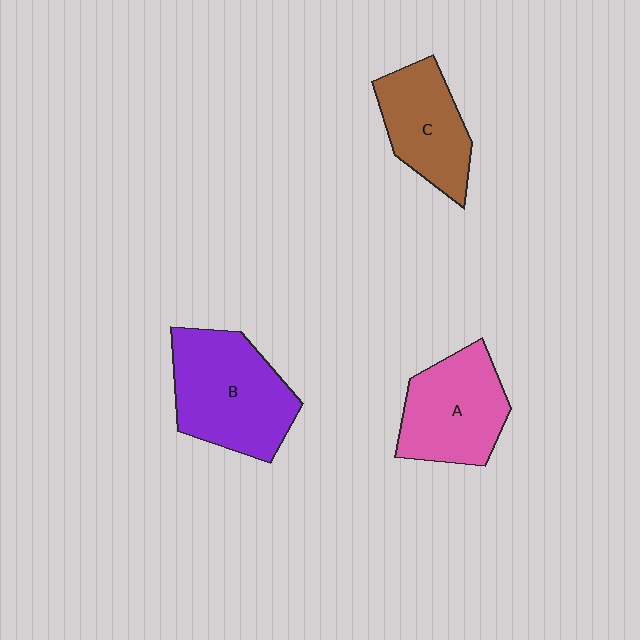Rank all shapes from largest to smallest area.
From largest to smallest: B (purple), A (pink), C (brown).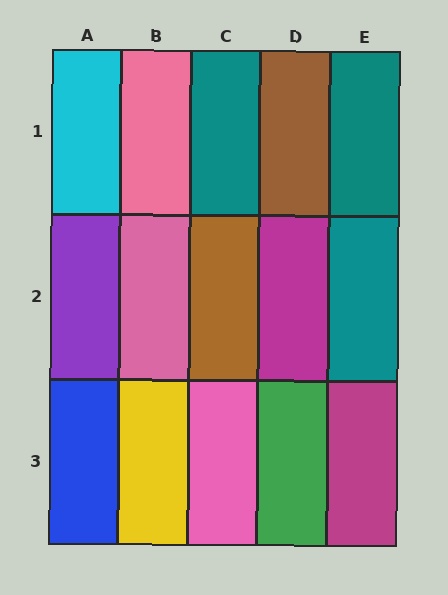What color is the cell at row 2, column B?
Pink.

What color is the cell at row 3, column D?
Green.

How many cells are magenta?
2 cells are magenta.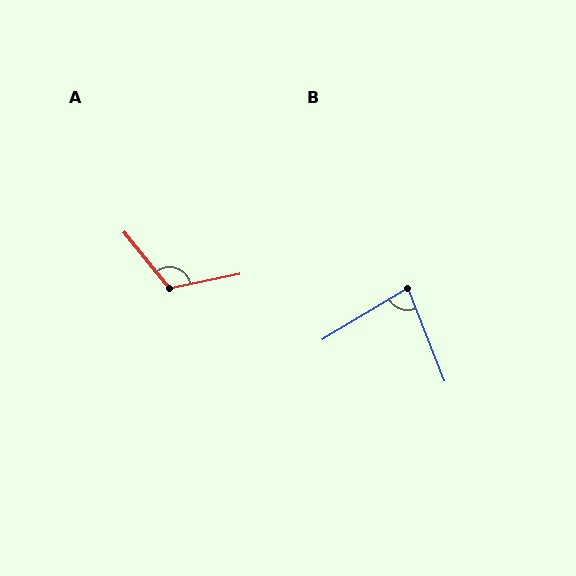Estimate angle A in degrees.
Approximately 117 degrees.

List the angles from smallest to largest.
B (80°), A (117°).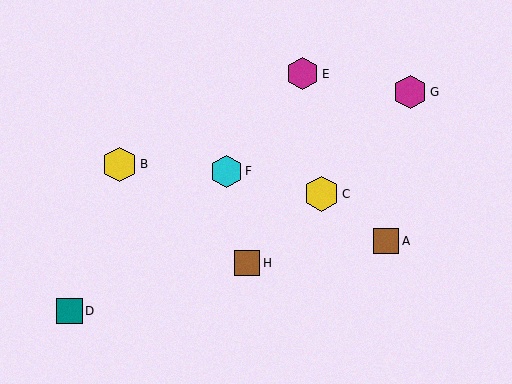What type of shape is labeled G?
Shape G is a magenta hexagon.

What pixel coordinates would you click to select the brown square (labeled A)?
Click at (386, 241) to select the brown square A.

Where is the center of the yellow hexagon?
The center of the yellow hexagon is at (322, 194).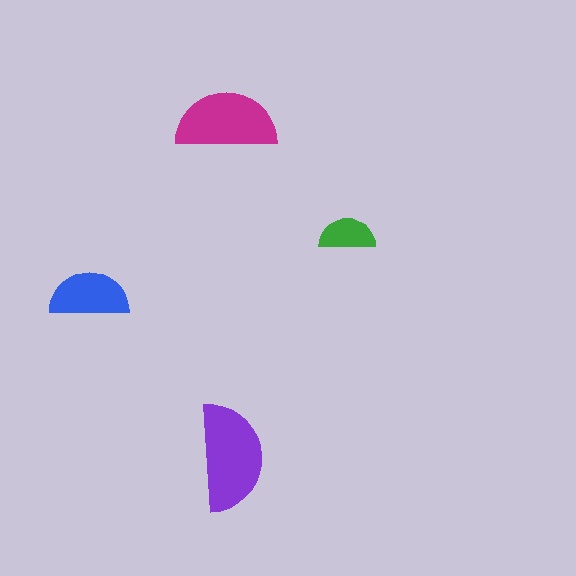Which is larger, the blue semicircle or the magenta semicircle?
The magenta one.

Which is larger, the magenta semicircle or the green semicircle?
The magenta one.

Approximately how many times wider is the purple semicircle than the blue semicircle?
About 1.5 times wider.